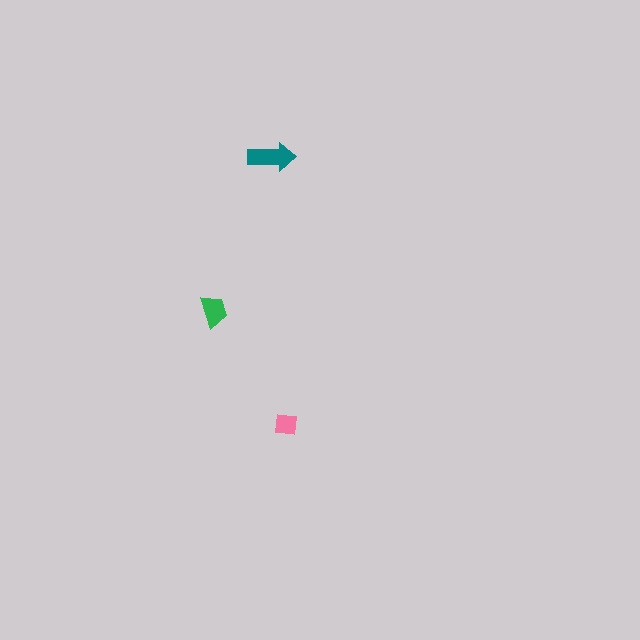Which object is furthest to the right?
The pink square is rightmost.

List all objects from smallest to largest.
The pink square, the green trapezoid, the teal arrow.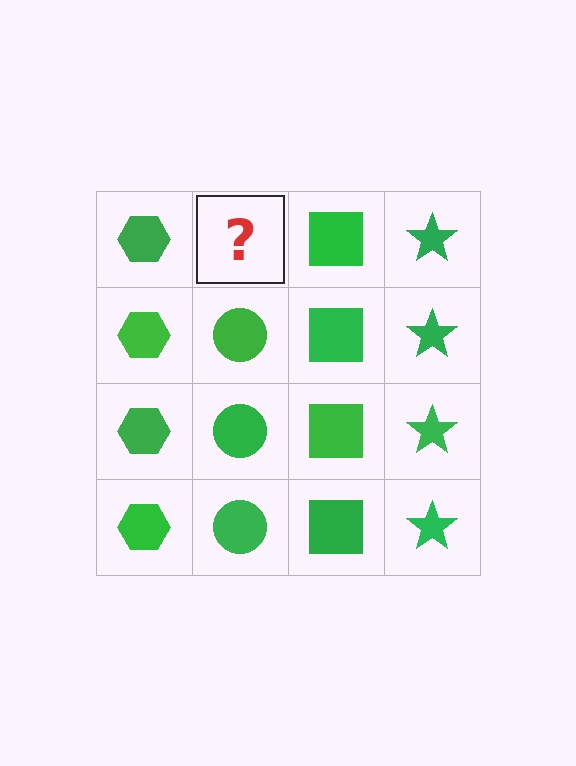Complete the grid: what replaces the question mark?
The question mark should be replaced with a green circle.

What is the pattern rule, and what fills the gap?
The rule is that each column has a consistent shape. The gap should be filled with a green circle.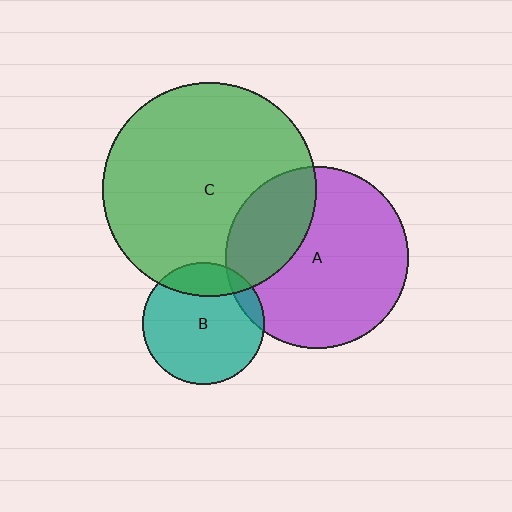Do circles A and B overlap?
Yes.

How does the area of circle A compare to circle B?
Approximately 2.2 times.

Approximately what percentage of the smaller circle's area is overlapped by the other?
Approximately 10%.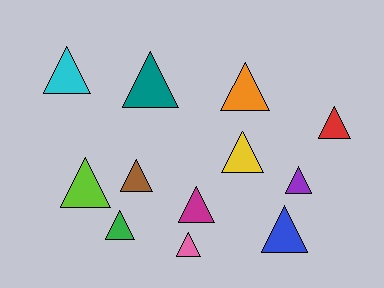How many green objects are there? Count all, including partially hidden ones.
There is 1 green object.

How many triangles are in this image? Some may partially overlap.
There are 12 triangles.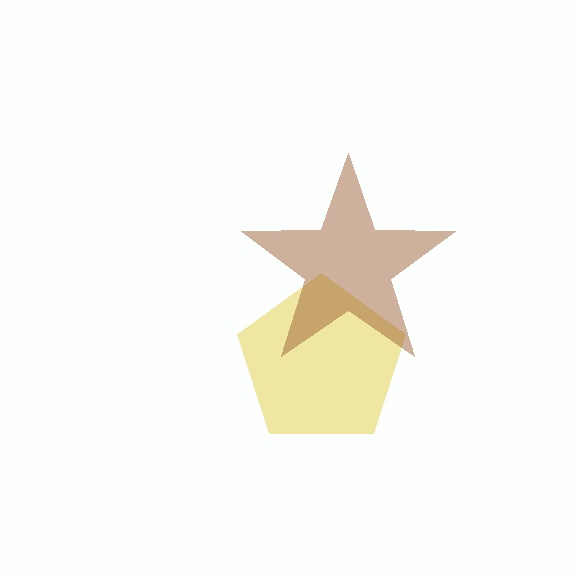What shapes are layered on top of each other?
The layered shapes are: a yellow pentagon, a brown star.